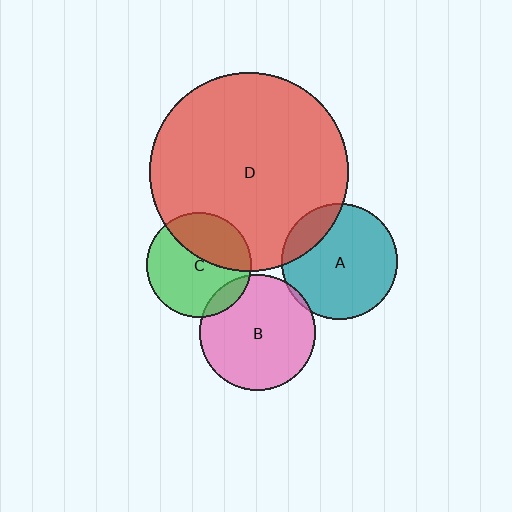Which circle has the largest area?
Circle D (red).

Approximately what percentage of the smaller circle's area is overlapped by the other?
Approximately 10%.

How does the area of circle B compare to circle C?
Approximately 1.2 times.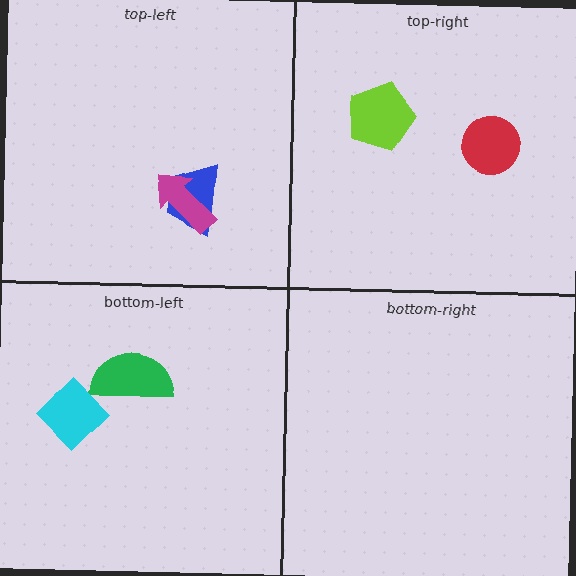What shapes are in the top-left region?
The blue trapezoid, the magenta arrow.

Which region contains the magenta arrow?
The top-left region.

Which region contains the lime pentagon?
The top-right region.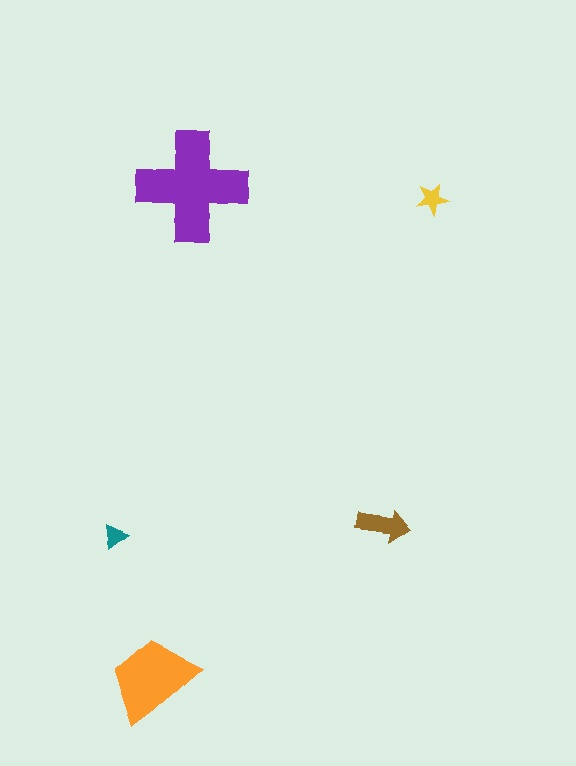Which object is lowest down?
The orange trapezoid is bottommost.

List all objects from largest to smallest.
The purple cross, the orange trapezoid, the brown arrow, the yellow star, the teal triangle.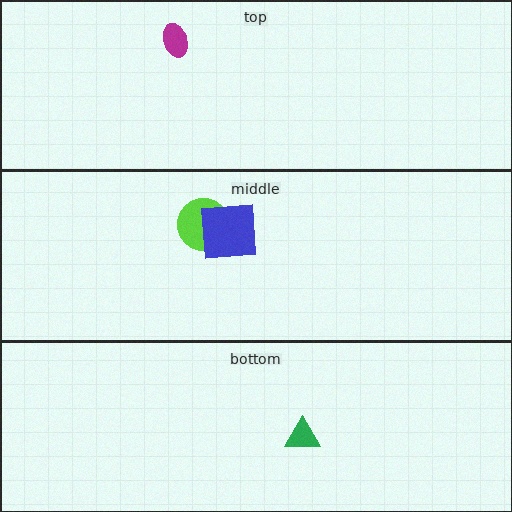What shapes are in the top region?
The magenta ellipse.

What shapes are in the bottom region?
The green triangle.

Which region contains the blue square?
The middle region.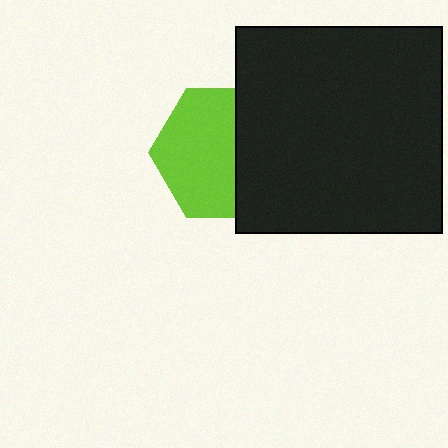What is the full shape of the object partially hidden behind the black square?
The partially hidden object is a lime hexagon.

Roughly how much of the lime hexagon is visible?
About half of it is visible (roughly 61%).